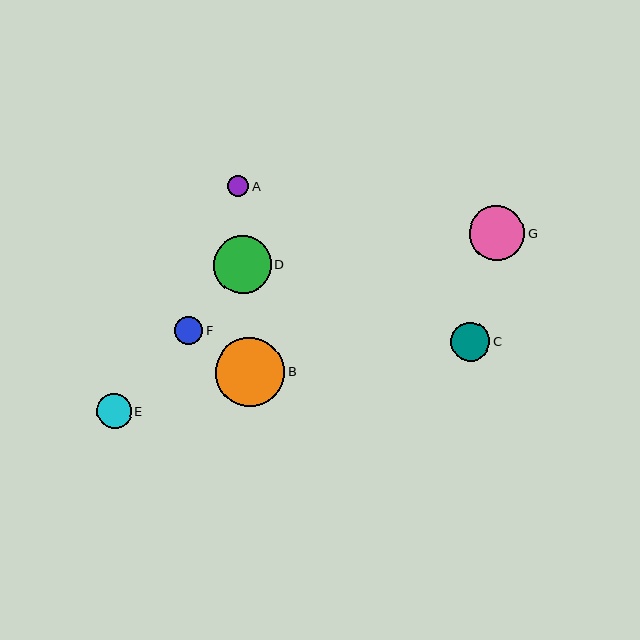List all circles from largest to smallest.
From largest to smallest: B, D, G, C, E, F, A.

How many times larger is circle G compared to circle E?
Circle G is approximately 1.6 times the size of circle E.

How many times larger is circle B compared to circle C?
Circle B is approximately 1.8 times the size of circle C.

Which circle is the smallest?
Circle A is the smallest with a size of approximately 21 pixels.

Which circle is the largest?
Circle B is the largest with a size of approximately 70 pixels.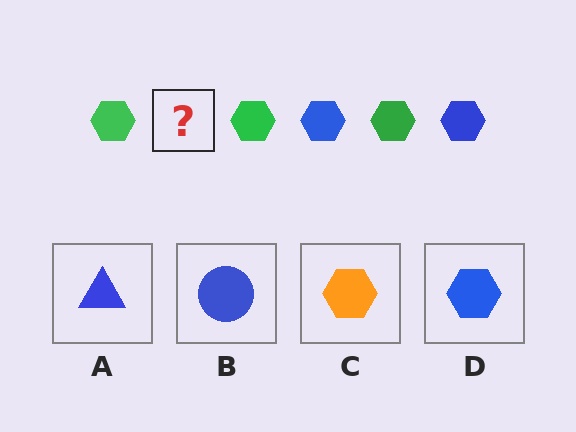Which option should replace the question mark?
Option D.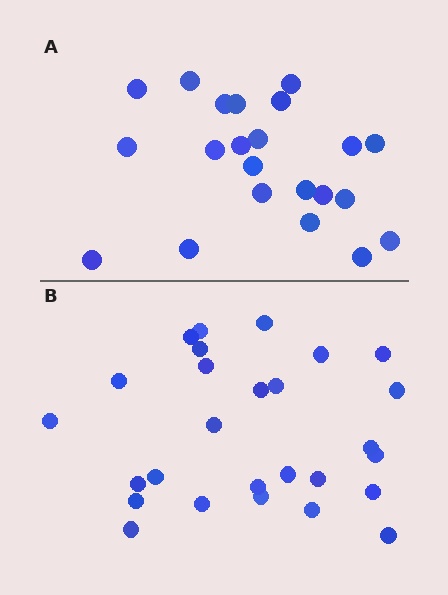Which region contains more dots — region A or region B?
Region B (the bottom region) has more dots.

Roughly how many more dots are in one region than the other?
Region B has about 5 more dots than region A.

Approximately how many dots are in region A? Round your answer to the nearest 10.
About 20 dots. (The exact count is 22, which rounds to 20.)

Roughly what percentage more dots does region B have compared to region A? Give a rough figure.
About 25% more.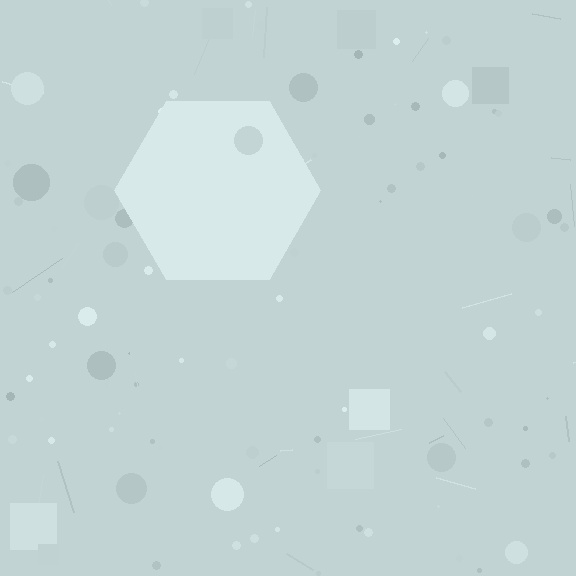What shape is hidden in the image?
A hexagon is hidden in the image.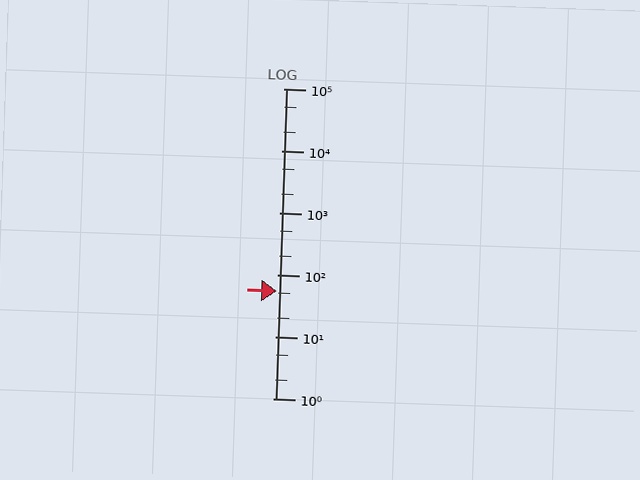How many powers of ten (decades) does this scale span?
The scale spans 5 decades, from 1 to 100000.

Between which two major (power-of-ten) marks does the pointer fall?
The pointer is between 10 and 100.